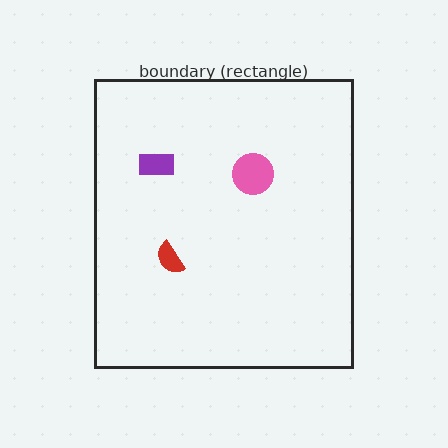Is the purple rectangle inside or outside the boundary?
Inside.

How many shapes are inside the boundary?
3 inside, 0 outside.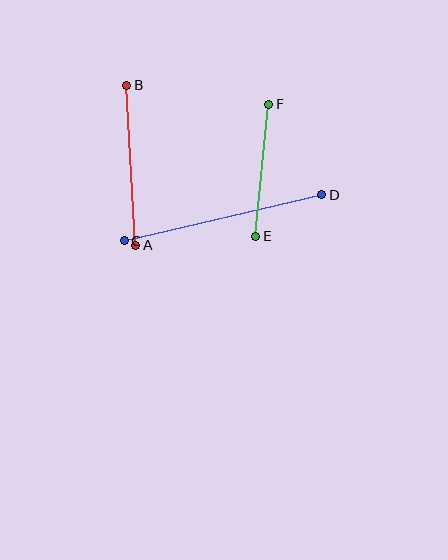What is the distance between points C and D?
The distance is approximately 203 pixels.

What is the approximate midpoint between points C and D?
The midpoint is at approximately (223, 218) pixels.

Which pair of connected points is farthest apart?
Points C and D are farthest apart.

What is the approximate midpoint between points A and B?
The midpoint is at approximately (131, 165) pixels.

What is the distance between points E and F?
The distance is approximately 133 pixels.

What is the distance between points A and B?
The distance is approximately 160 pixels.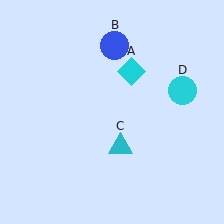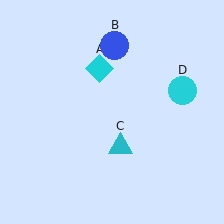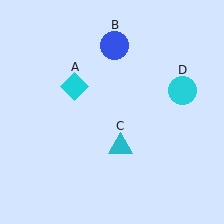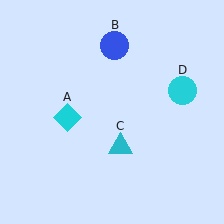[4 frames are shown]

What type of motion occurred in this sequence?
The cyan diamond (object A) rotated counterclockwise around the center of the scene.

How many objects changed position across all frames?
1 object changed position: cyan diamond (object A).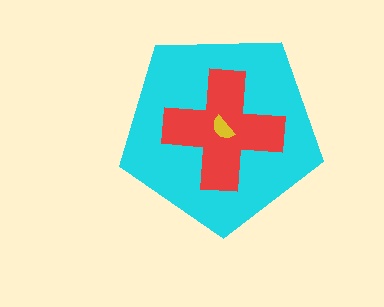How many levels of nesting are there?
3.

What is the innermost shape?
The yellow semicircle.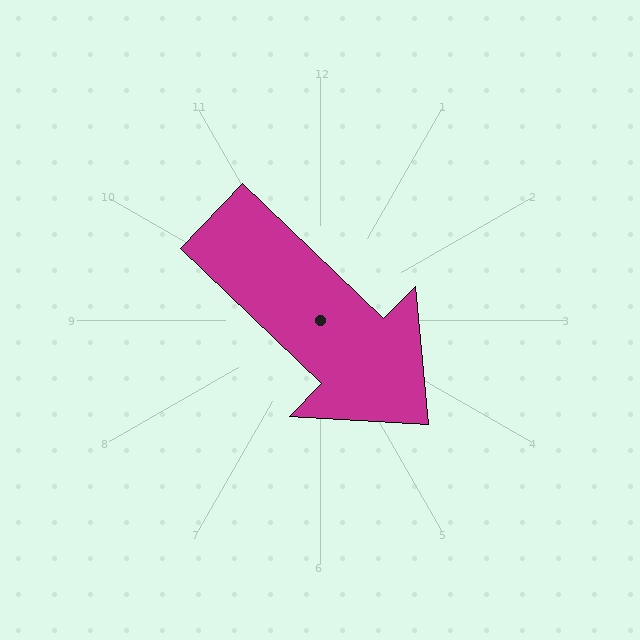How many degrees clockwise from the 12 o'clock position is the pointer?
Approximately 134 degrees.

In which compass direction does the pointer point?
Southeast.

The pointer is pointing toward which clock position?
Roughly 4 o'clock.